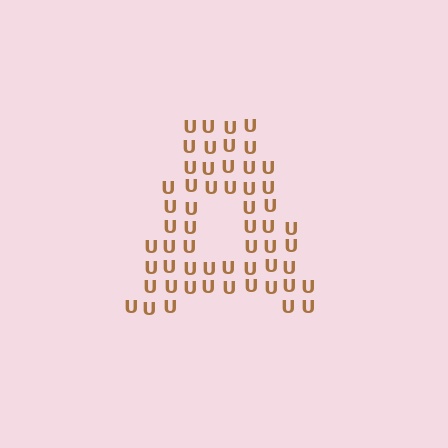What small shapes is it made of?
It is made of small letter U's.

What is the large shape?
The large shape is the letter A.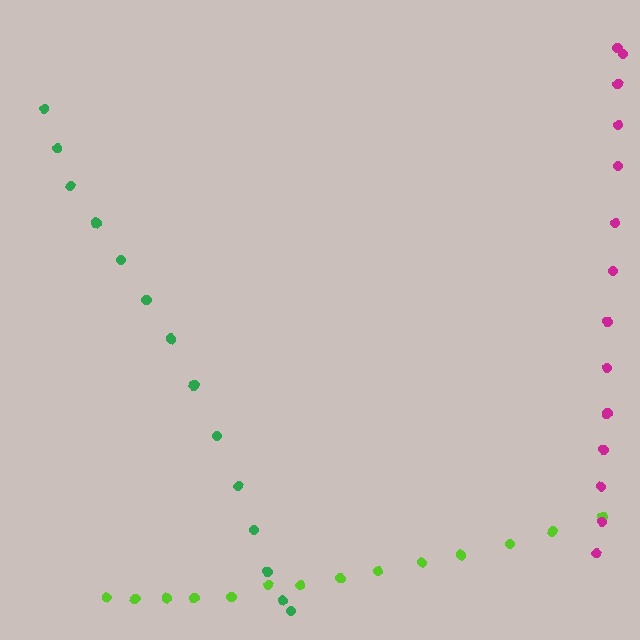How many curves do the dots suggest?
There are 3 distinct paths.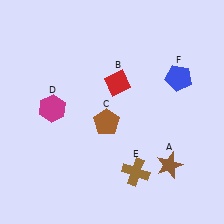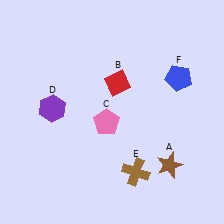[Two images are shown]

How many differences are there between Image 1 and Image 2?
There are 2 differences between the two images.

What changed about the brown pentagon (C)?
In Image 1, C is brown. In Image 2, it changed to pink.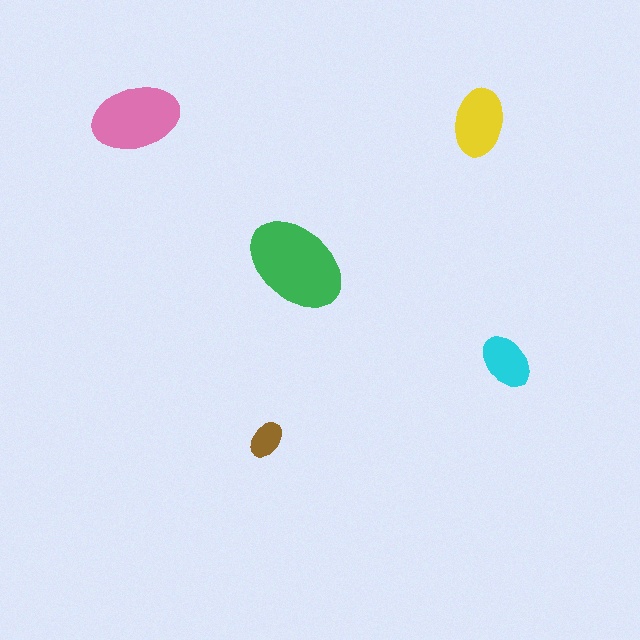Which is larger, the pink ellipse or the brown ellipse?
The pink one.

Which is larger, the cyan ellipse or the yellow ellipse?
The yellow one.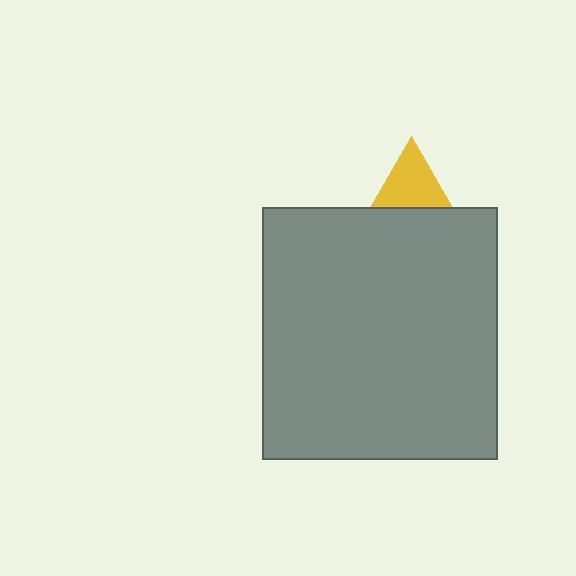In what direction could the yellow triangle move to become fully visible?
The yellow triangle could move up. That would shift it out from behind the gray rectangle entirely.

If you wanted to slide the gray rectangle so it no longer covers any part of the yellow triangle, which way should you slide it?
Slide it down — that is the most direct way to separate the two shapes.